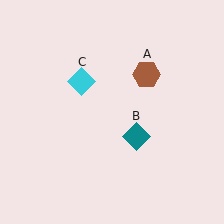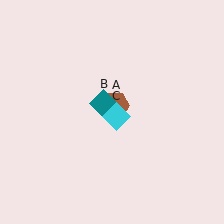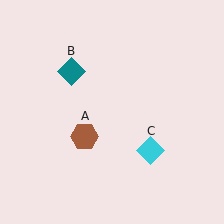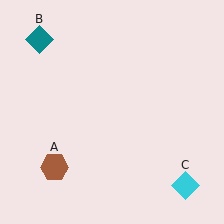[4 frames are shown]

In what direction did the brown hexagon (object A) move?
The brown hexagon (object A) moved down and to the left.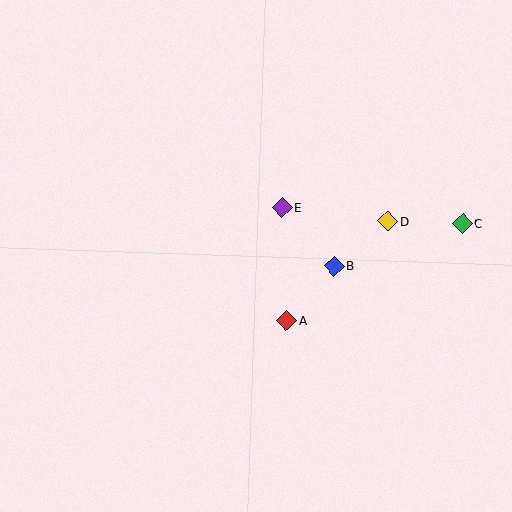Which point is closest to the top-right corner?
Point C is closest to the top-right corner.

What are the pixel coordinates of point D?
Point D is at (388, 221).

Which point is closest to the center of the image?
Point E at (282, 208) is closest to the center.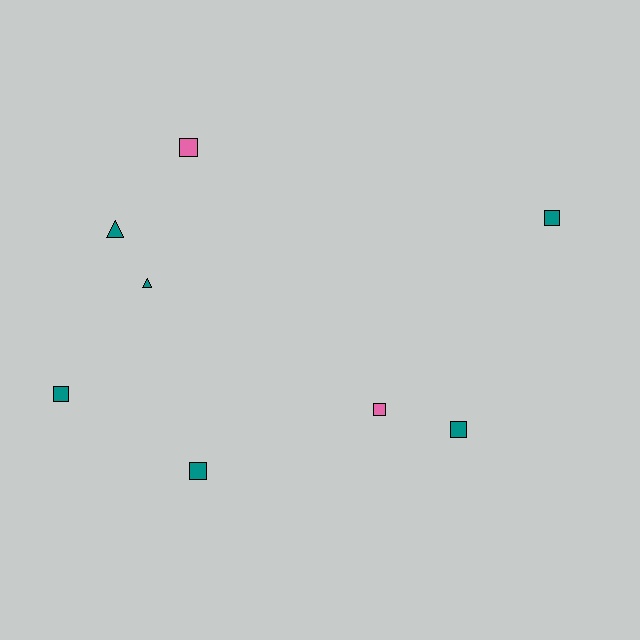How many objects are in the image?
There are 8 objects.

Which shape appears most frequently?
Square, with 6 objects.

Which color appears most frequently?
Teal, with 6 objects.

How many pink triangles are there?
There are no pink triangles.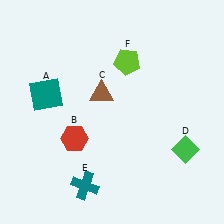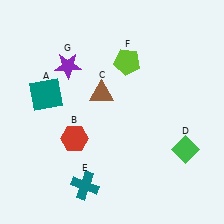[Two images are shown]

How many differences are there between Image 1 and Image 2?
There is 1 difference between the two images.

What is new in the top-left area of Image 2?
A purple star (G) was added in the top-left area of Image 2.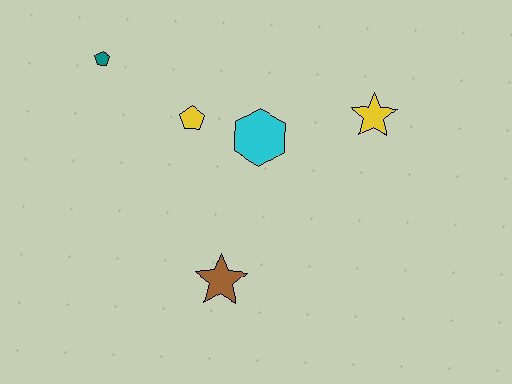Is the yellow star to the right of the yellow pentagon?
Yes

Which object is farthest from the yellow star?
The teal pentagon is farthest from the yellow star.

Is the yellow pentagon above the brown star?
Yes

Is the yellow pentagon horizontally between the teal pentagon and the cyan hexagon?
Yes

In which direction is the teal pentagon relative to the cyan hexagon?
The teal pentagon is to the left of the cyan hexagon.